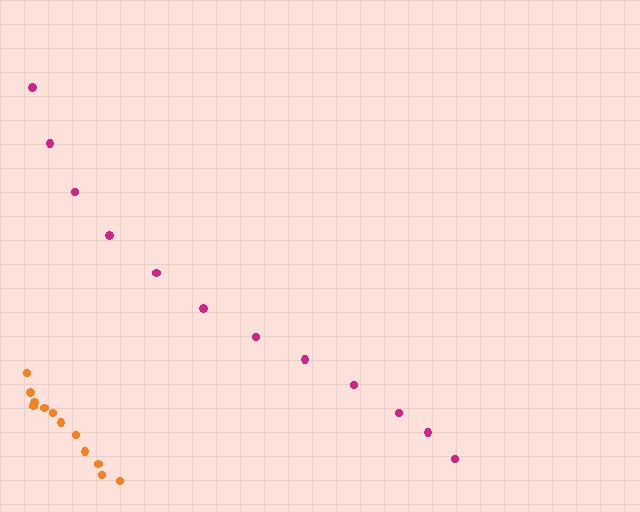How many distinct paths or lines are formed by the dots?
There are 2 distinct paths.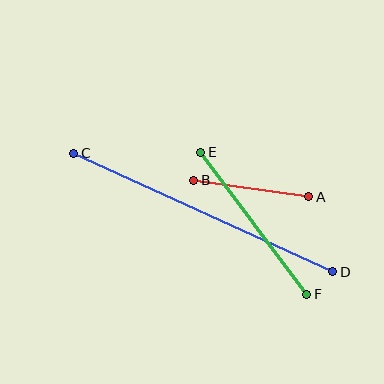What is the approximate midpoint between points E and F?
The midpoint is at approximately (254, 223) pixels.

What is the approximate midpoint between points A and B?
The midpoint is at approximately (251, 189) pixels.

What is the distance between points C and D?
The distance is approximately 285 pixels.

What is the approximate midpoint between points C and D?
The midpoint is at approximately (203, 213) pixels.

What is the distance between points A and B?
The distance is approximately 116 pixels.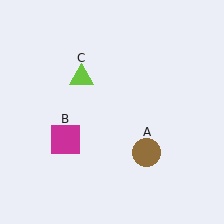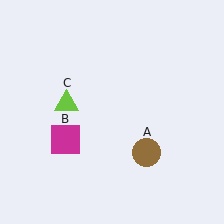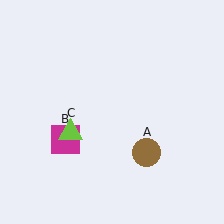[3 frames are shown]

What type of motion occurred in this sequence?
The lime triangle (object C) rotated counterclockwise around the center of the scene.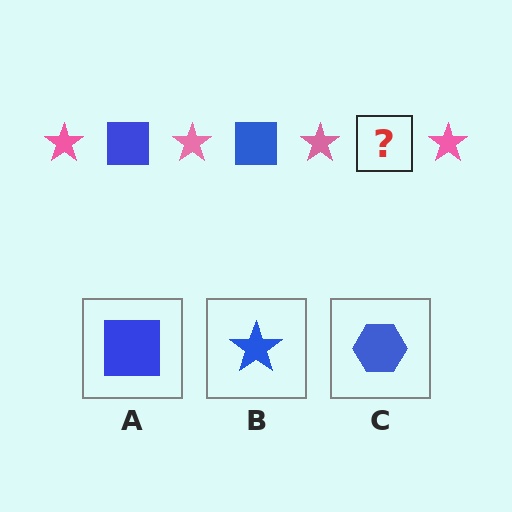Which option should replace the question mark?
Option A.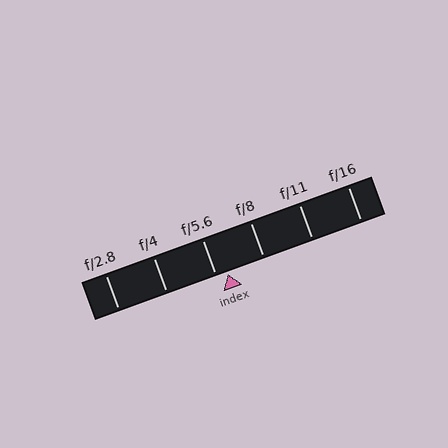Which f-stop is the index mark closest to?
The index mark is closest to f/5.6.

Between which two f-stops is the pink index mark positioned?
The index mark is between f/5.6 and f/8.